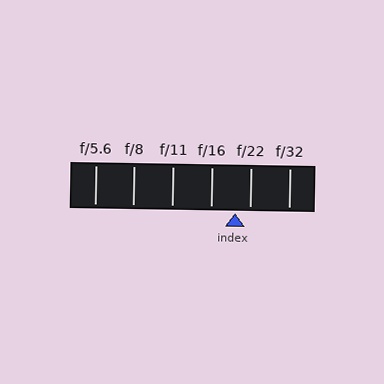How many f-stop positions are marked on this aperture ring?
There are 6 f-stop positions marked.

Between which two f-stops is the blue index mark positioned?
The index mark is between f/16 and f/22.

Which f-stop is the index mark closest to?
The index mark is closest to f/22.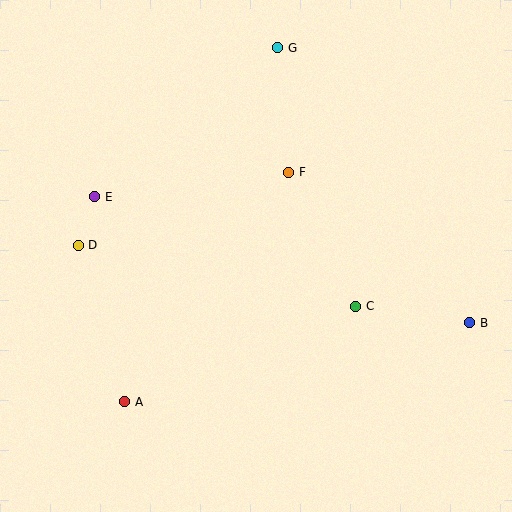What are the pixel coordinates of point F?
Point F is at (289, 172).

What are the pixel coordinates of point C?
Point C is at (356, 306).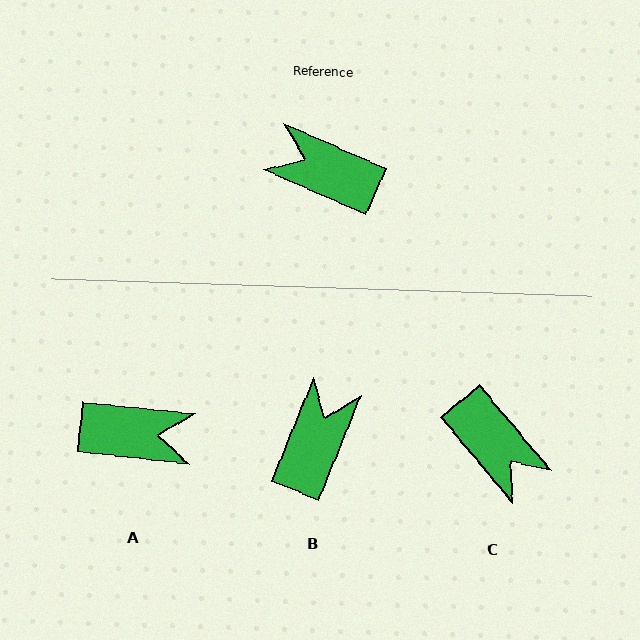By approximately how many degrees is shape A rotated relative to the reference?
Approximately 162 degrees clockwise.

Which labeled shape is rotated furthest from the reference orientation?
A, about 162 degrees away.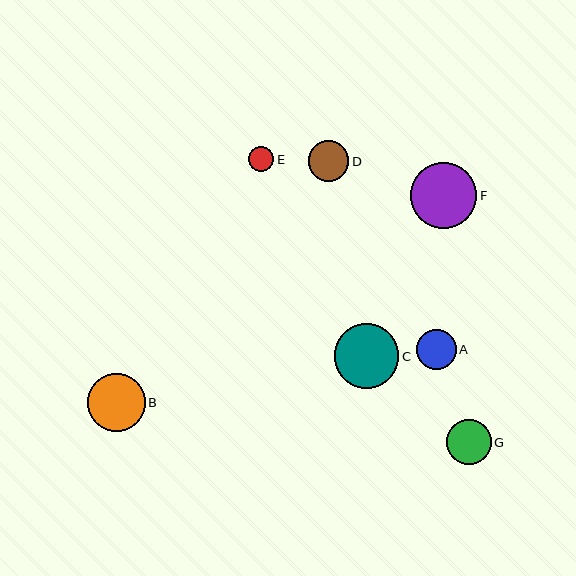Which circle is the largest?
Circle F is the largest with a size of approximately 66 pixels.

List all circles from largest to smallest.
From largest to smallest: F, C, B, G, D, A, E.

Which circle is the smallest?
Circle E is the smallest with a size of approximately 25 pixels.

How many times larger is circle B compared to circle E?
Circle B is approximately 2.3 times the size of circle E.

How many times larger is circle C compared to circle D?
Circle C is approximately 1.6 times the size of circle D.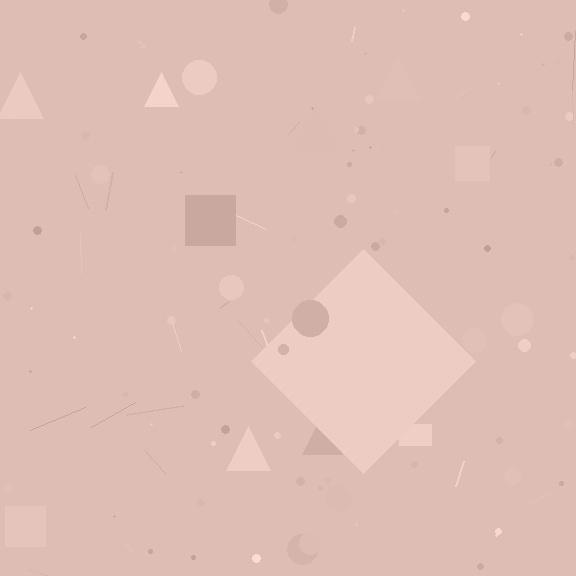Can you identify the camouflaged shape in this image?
The camouflaged shape is a diamond.